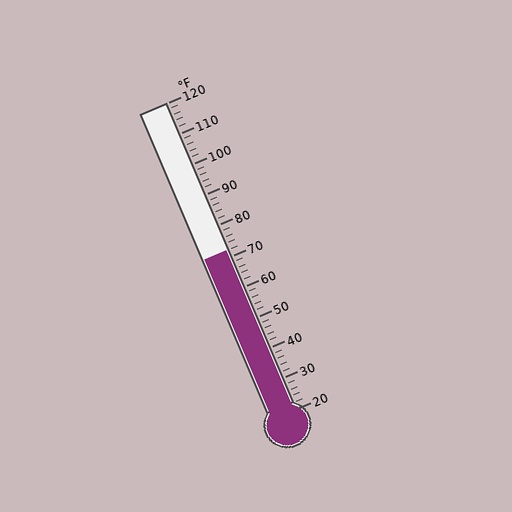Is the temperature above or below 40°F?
The temperature is above 40°F.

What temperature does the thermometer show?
The thermometer shows approximately 72°F.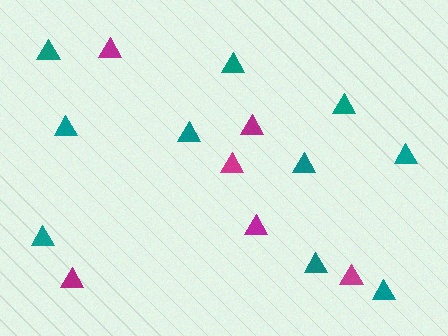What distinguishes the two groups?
There are 2 groups: one group of magenta triangles (6) and one group of teal triangles (10).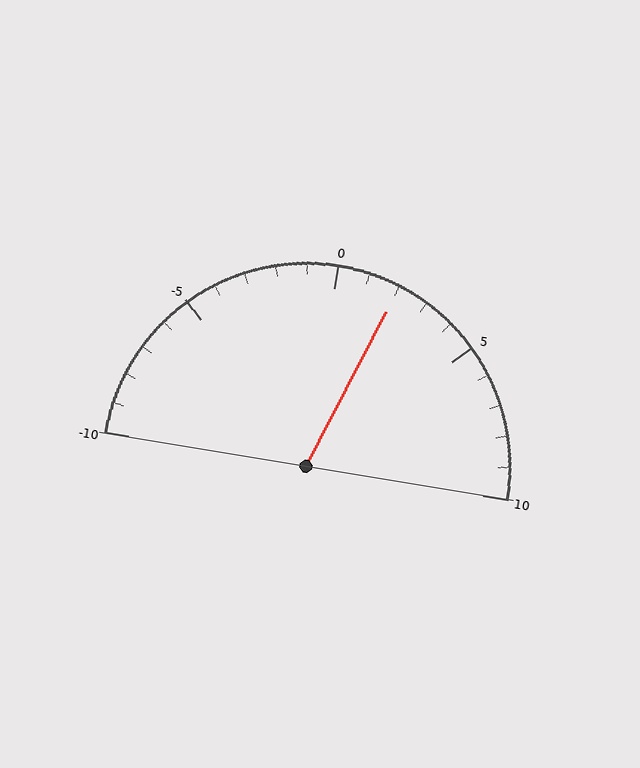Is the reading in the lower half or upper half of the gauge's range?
The reading is in the upper half of the range (-10 to 10).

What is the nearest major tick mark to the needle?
The nearest major tick mark is 0.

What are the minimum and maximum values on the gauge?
The gauge ranges from -10 to 10.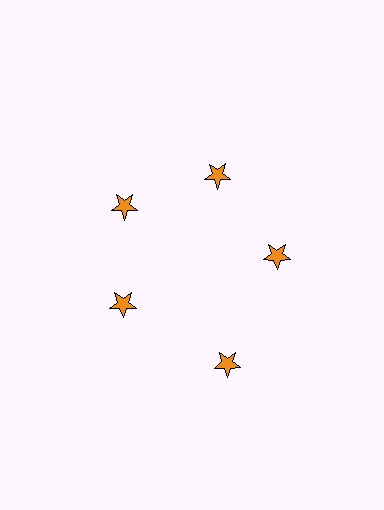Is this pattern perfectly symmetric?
No. The 5 orange stars are arranged in a ring, but one element near the 5 o'clock position is pushed outward from the center, breaking the 5-fold rotational symmetry.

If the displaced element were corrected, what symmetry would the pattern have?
It would have 5-fold rotational symmetry — the pattern would map onto itself every 72 degrees.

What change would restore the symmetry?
The symmetry would be restored by moving it inward, back onto the ring so that all 5 stars sit at equal angles and equal distance from the center.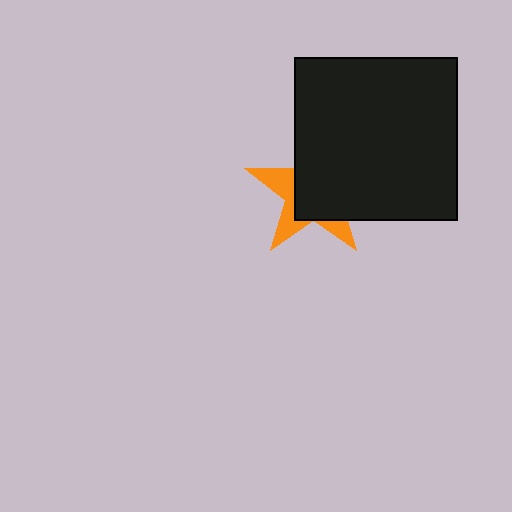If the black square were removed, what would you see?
You would see the complete orange star.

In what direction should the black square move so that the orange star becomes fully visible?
The black square should move toward the upper-right. That is the shortest direction to clear the overlap and leave the orange star fully visible.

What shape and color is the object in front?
The object in front is a black square.